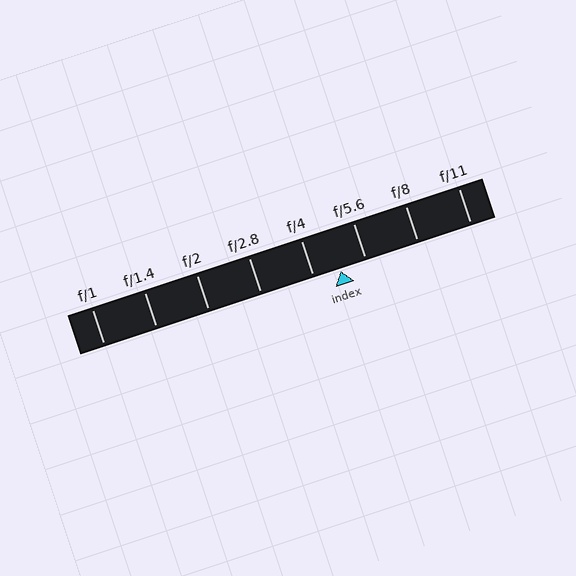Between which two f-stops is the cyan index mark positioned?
The index mark is between f/4 and f/5.6.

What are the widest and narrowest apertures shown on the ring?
The widest aperture shown is f/1 and the narrowest is f/11.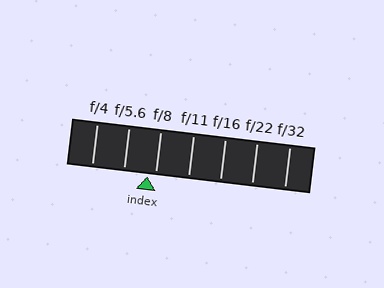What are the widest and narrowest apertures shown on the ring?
The widest aperture shown is f/4 and the narrowest is f/32.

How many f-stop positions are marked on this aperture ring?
There are 7 f-stop positions marked.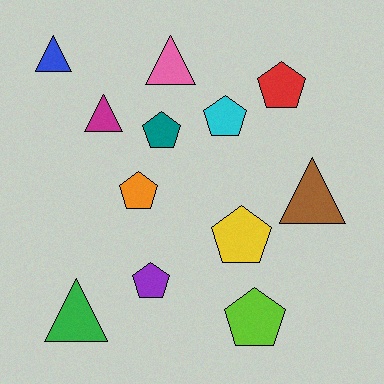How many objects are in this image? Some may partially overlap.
There are 12 objects.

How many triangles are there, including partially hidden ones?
There are 5 triangles.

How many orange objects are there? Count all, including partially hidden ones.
There is 1 orange object.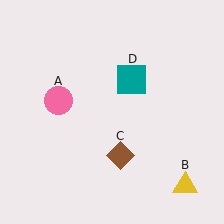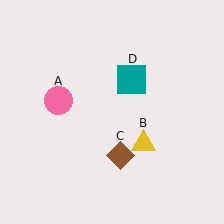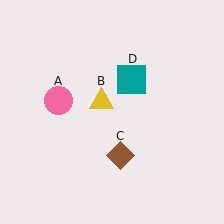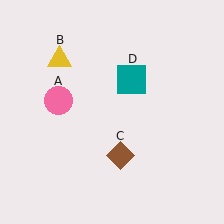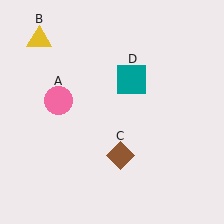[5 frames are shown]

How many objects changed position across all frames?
1 object changed position: yellow triangle (object B).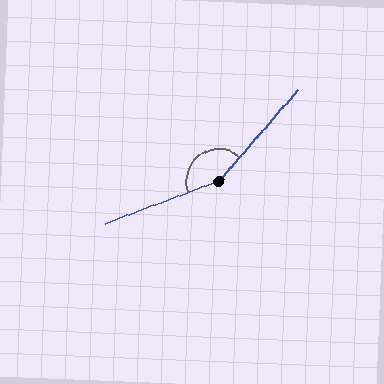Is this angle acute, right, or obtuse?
It is obtuse.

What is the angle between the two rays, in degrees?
Approximately 151 degrees.